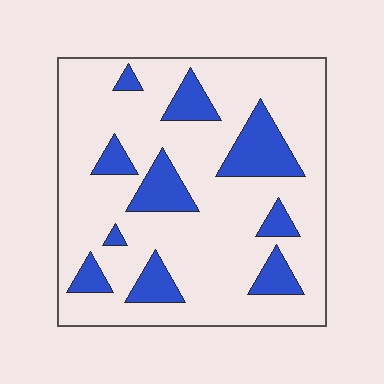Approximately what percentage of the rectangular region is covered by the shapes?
Approximately 20%.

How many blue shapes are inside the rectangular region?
10.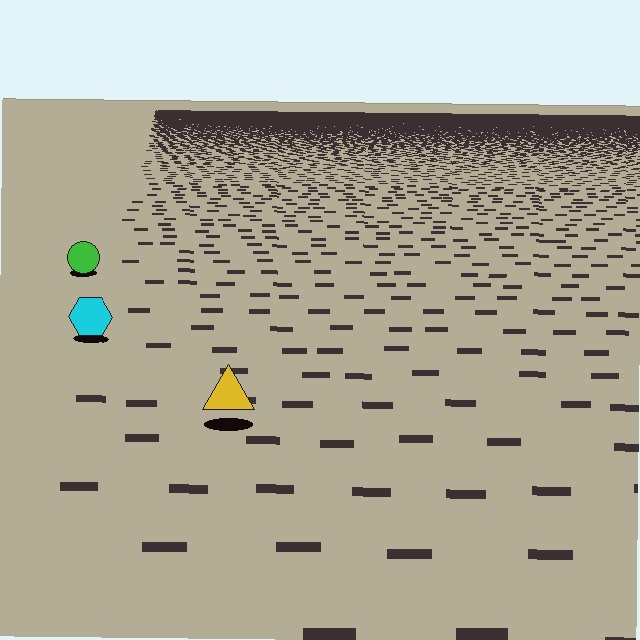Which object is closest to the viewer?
The yellow triangle is closest. The texture marks near it are larger and more spread out.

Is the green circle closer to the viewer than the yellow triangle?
No. The yellow triangle is closer — you can tell from the texture gradient: the ground texture is coarser near it.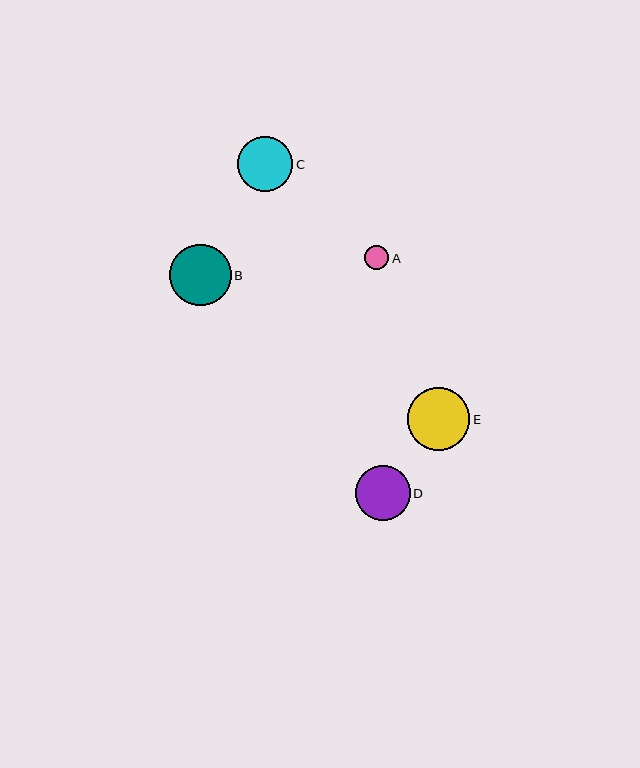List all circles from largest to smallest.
From largest to smallest: E, B, C, D, A.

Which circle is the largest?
Circle E is the largest with a size of approximately 63 pixels.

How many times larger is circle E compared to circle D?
Circle E is approximately 1.1 times the size of circle D.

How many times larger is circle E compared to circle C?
Circle E is approximately 1.1 times the size of circle C.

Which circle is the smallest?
Circle A is the smallest with a size of approximately 25 pixels.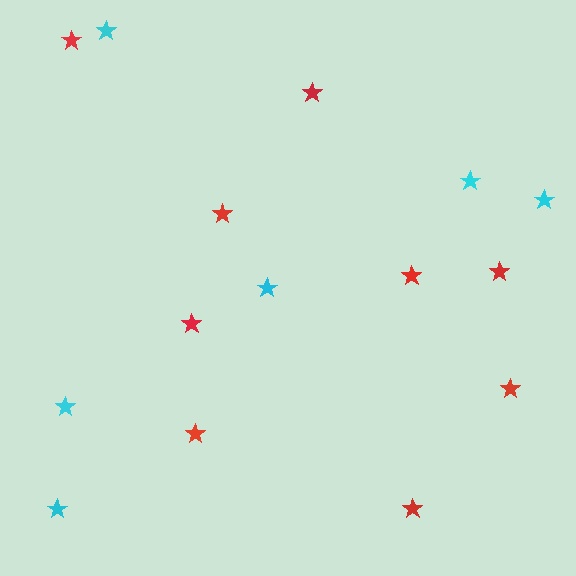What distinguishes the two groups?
There are 2 groups: one group of red stars (9) and one group of cyan stars (6).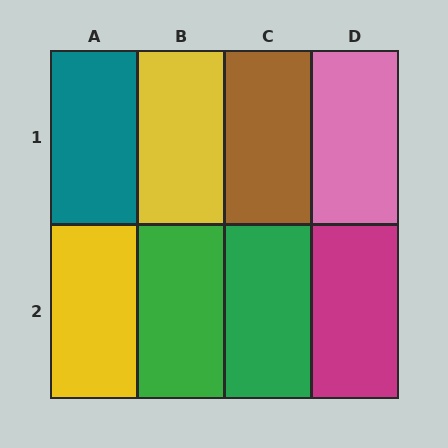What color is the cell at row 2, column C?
Green.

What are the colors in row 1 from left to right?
Teal, yellow, brown, pink.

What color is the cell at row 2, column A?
Yellow.